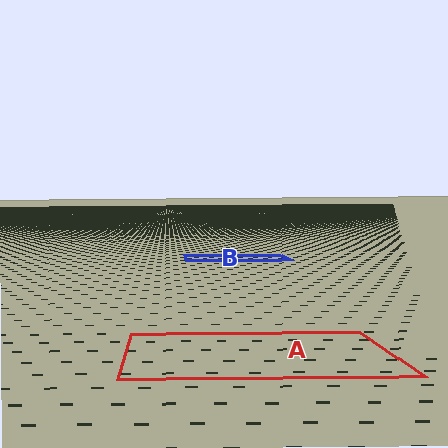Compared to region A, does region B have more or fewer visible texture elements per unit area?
Region B has more texture elements per unit area — they are packed more densely because it is farther away.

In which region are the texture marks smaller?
The texture marks are smaller in region B, because it is farther away.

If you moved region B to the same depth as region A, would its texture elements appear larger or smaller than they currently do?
They would appear larger. At a closer depth, the same texture elements are projected at a bigger on-screen size.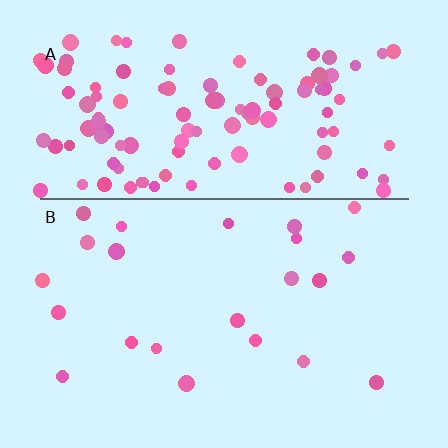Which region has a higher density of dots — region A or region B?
A (the top).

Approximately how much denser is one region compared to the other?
Approximately 5.1× — region A over region B.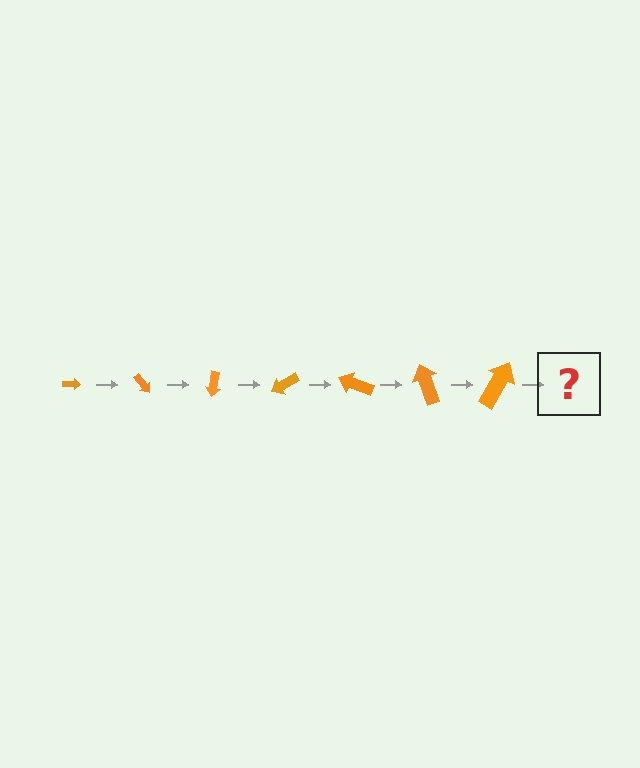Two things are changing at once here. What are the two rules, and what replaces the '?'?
The two rules are that the arrow grows larger each step and it rotates 50 degrees each step. The '?' should be an arrow, larger than the previous one and rotated 350 degrees from the start.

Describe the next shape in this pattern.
It should be an arrow, larger than the previous one and rotated 350 degrees from the start.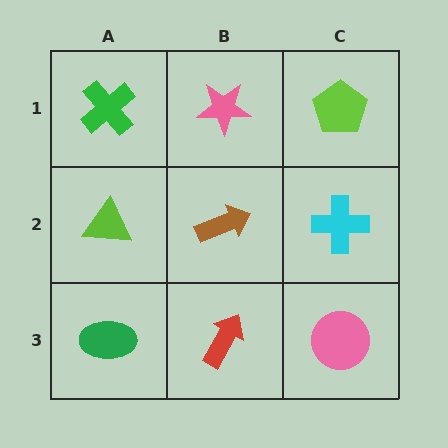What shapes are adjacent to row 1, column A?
A lime triangle (row 2, column A), a pink star (row 1, column B).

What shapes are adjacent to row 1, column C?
A cyan cross (row 2, column C), a pink star (row 1, column B).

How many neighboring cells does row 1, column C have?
2.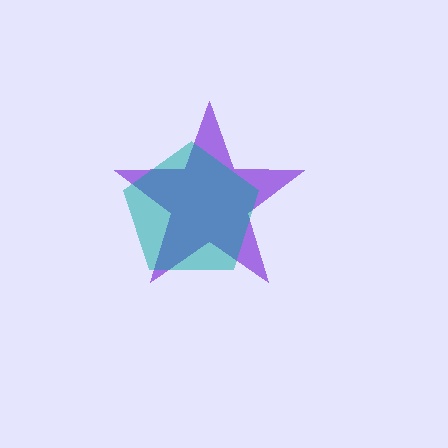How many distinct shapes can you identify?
There are 2 distinct shapes: a purple star, a teal pentagon.